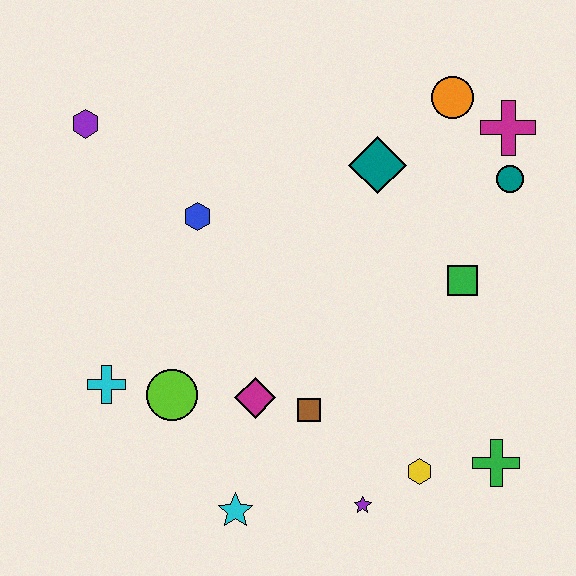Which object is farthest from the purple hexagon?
The green cross is farthest from the purple hexagon.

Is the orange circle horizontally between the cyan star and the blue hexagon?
No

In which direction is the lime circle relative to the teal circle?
The lime circle is to the left of the teal circle.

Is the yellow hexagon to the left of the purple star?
No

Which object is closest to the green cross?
The yellow hexagon is closest to the green cross.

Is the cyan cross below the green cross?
No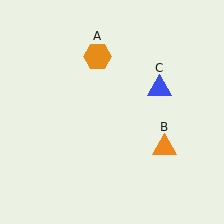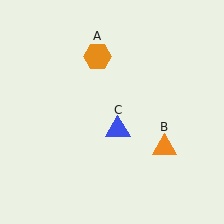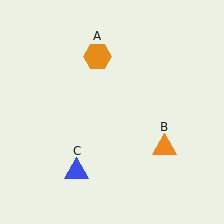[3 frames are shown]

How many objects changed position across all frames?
1 object changed position: blue triangle (object C).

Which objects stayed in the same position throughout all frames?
Orange hexagon (object A) and orange triangle (object B) remained stationary.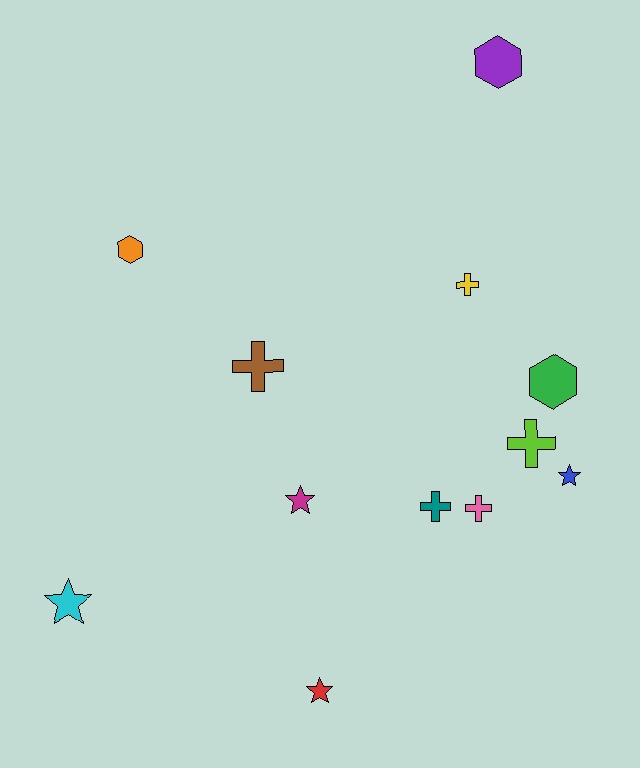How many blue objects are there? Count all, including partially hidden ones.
There is 1 blue object.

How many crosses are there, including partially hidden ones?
There are 5 crosses.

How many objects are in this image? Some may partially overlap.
There are 12 objects.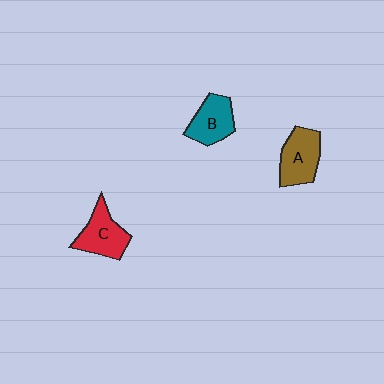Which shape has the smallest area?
Shape B (teal).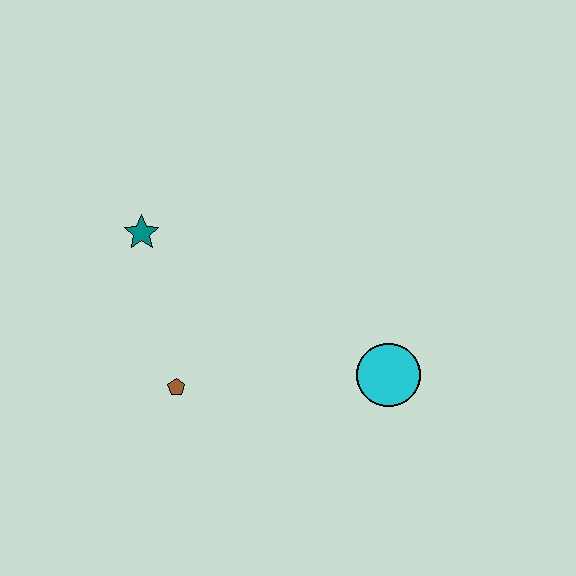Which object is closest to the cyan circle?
The brown pentagon is closest to the cyan circle.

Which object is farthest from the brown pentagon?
The cyan circle is farthest from the brown pentagon.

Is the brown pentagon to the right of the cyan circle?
No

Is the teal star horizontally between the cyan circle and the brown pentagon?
No